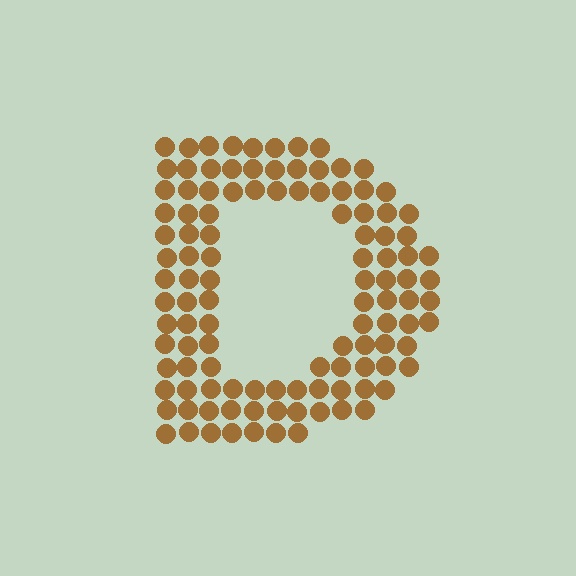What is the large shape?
The large shape is the letter D.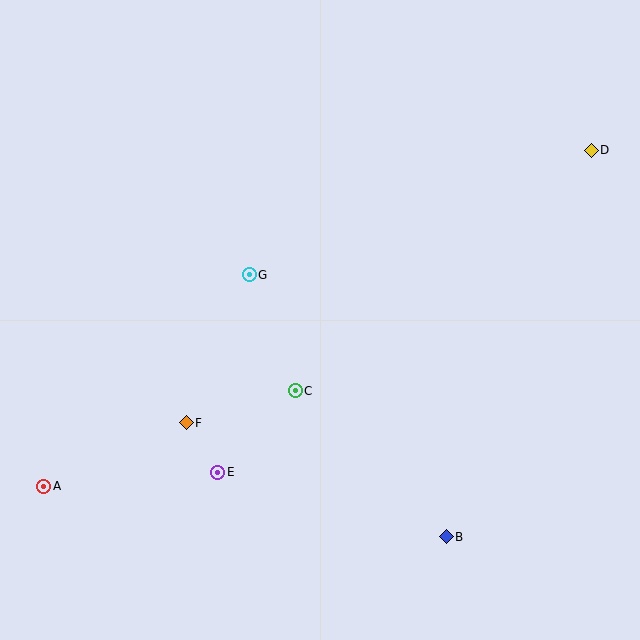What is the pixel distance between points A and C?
The distance between A and C is 269 pixels.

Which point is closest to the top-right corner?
Point D is closest to the top-right corner.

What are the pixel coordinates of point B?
Point B is at (446, 537).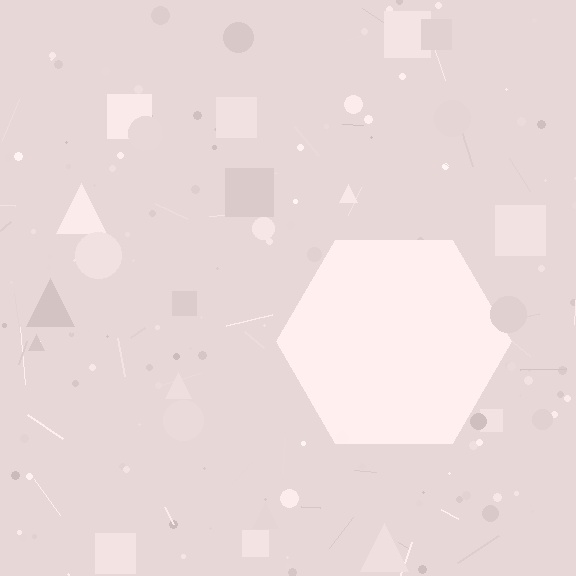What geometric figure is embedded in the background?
A hexagon is embedded in the background.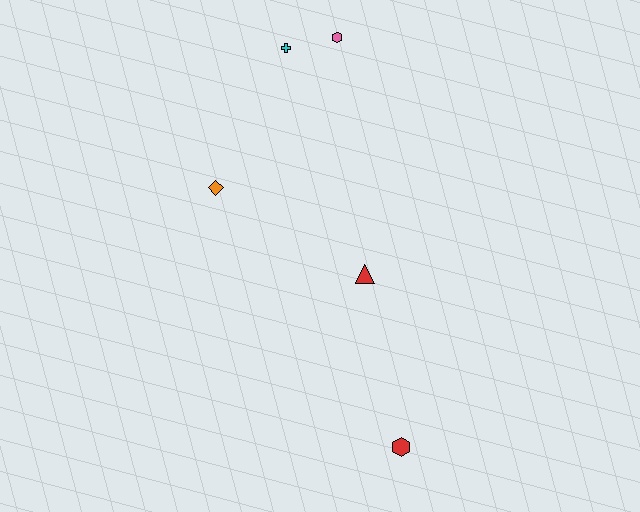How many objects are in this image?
There are 5 objects.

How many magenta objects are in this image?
There are no magenta objects.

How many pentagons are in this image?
There are no pentagons.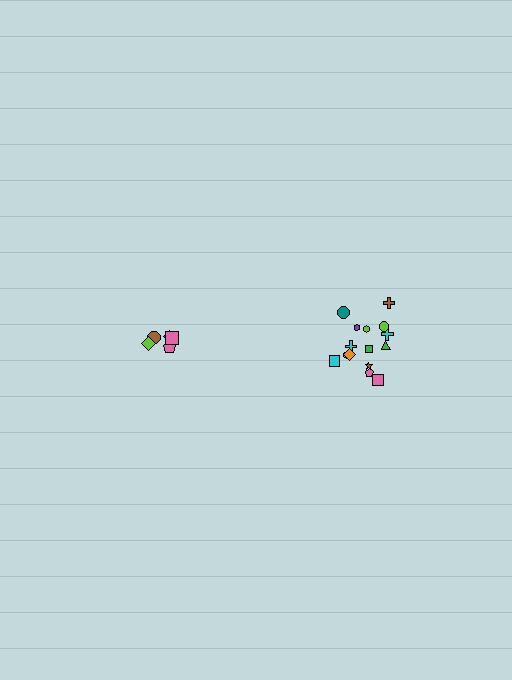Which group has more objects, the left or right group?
The right group.